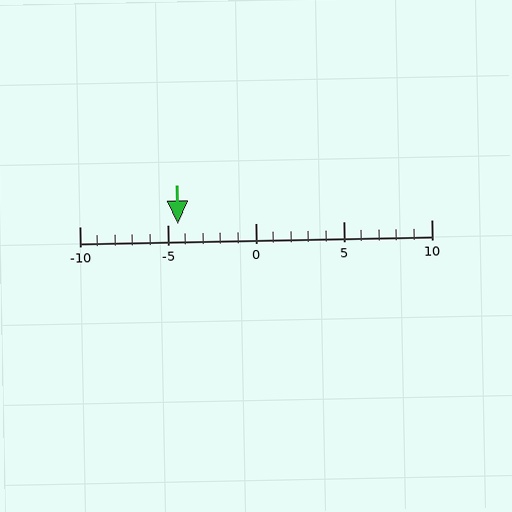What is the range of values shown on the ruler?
The ruler shows values from -10 to 10.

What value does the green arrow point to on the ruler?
The green arrow points to approximately -4.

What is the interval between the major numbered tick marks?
The major tick marks are spaced 5 units apart.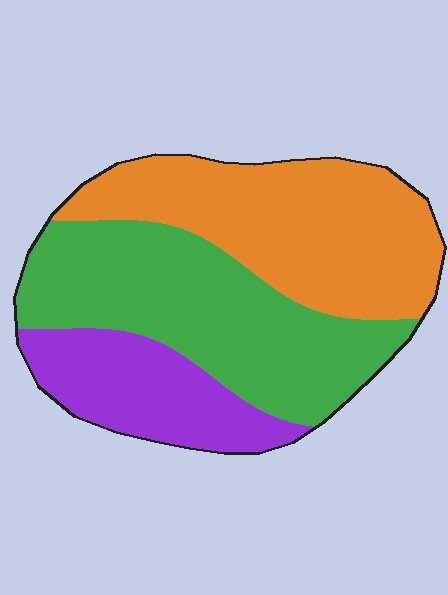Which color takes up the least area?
Purple, at roughly 20%.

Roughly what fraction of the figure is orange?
Orange takes up about three eighths (3/8) of the figure.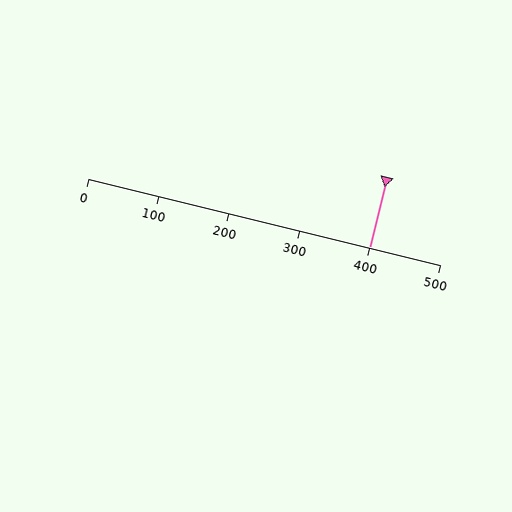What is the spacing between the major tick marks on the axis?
The major ticks are spaced 100 apart.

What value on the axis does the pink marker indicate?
The marker indicates approximately 400.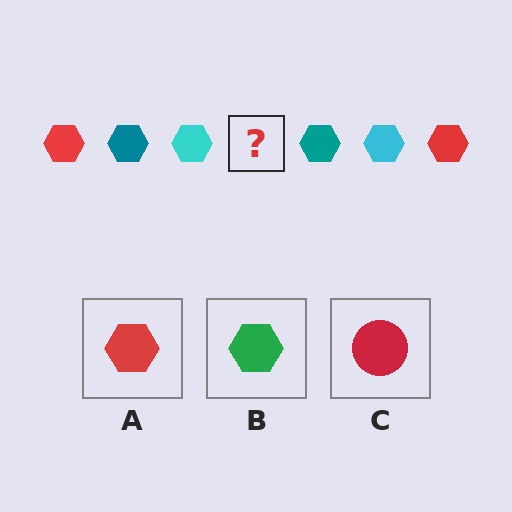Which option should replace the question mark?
Option A.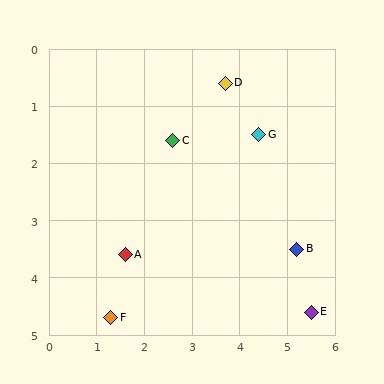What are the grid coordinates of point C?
Point C is at approximately (2.6, 1.6).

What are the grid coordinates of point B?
Point B is at approximately (5.2, 3.5).